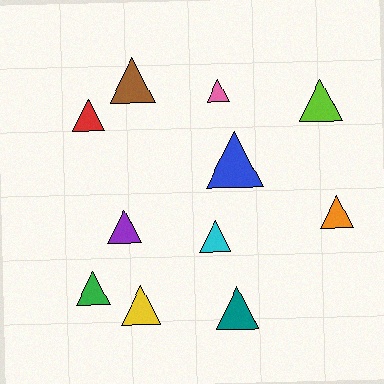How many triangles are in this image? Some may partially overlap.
There are 11 triangles.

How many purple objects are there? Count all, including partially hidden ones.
There is 1 purple object.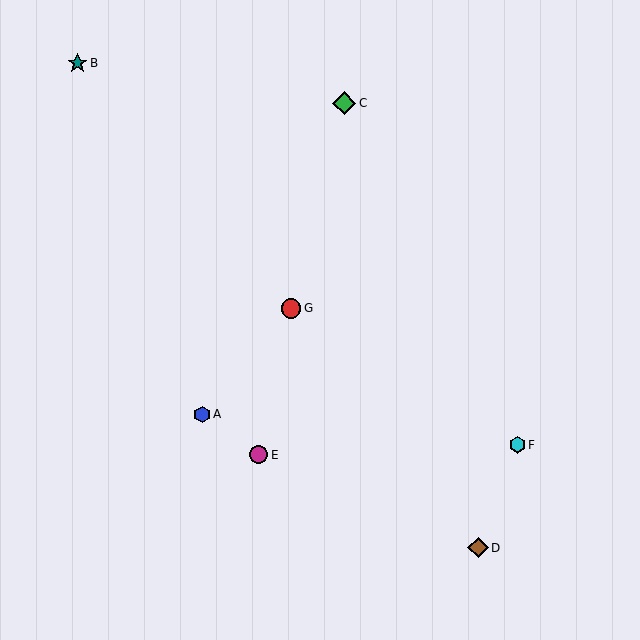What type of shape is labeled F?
Shape F is a cyan hexagon.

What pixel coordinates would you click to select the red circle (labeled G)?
Click at (291, 309) to select the red circle G.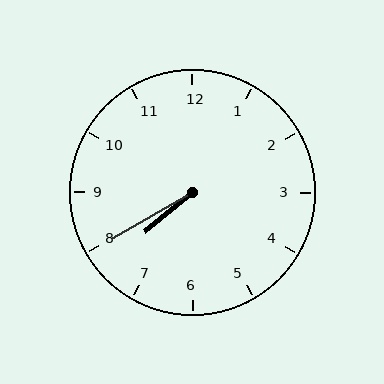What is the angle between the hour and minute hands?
Approximately 10 degrees.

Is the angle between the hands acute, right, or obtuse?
It is acute.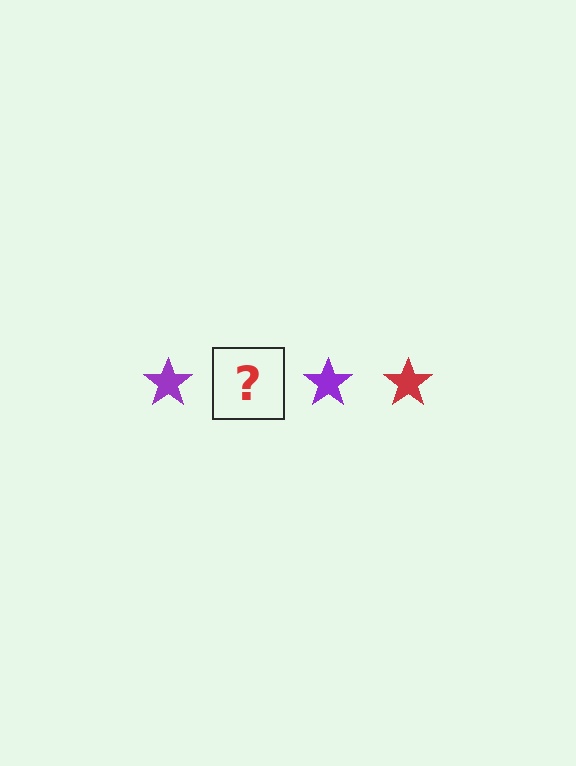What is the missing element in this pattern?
The missing element is a red star.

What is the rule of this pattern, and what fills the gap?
The rule is that the pattern cycles through purple, red stars. The gap should be filled with a red star.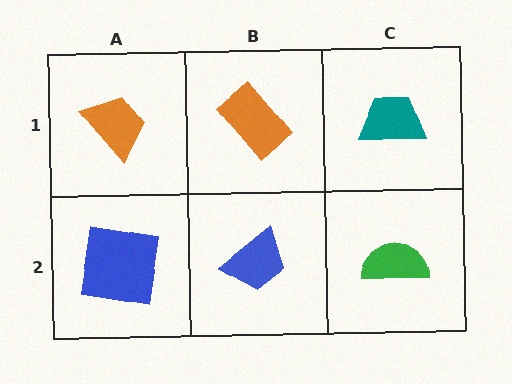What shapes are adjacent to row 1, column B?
A blue trapezoid (row 2, column B), an orange trapezoid (row 1, column A), a teal trapezoid (row 1, column C).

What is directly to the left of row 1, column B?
An orange trapezoid.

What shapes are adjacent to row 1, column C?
A green semicircle (row 2, column C), an orange rectangle (row 1, column B).